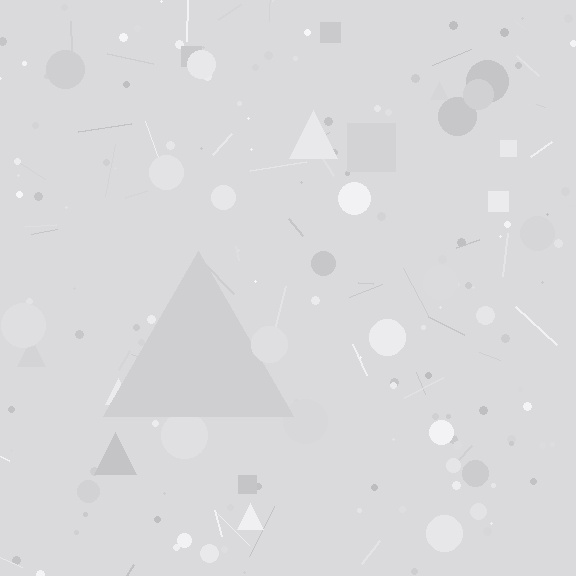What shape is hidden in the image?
A triangle is hidden in the image.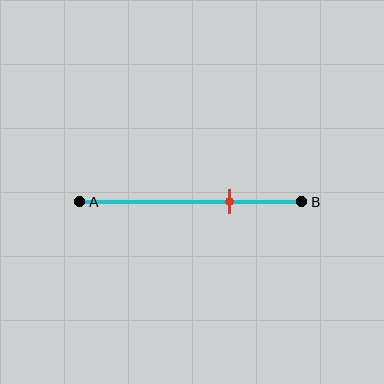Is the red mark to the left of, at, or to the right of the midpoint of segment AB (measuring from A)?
The red mark is to the right of the midpoint of segment AB.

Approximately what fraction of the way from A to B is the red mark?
The red mark is approximately 70% of the way from A to B.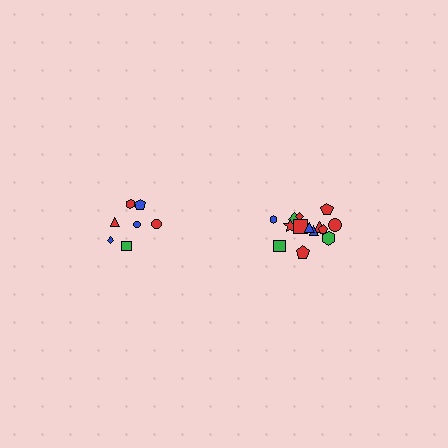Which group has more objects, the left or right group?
The right group.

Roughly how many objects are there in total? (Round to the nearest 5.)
Roughly 20 objects in total.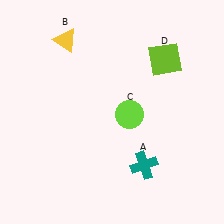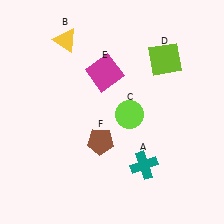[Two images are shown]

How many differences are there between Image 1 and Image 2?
There are 2 differences between the two images.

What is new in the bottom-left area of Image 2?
A brown pentagon (F) was added in the bottom-left area of Image 2.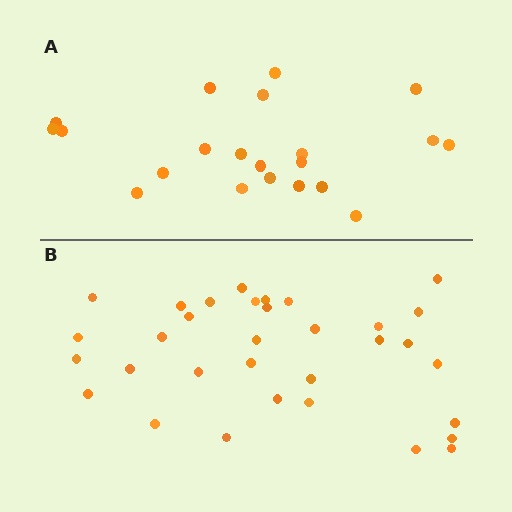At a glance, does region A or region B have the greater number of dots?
Region B (the bottom region) has more dots.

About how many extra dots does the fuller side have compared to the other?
Region B has roughly 12 or so more dots than region A.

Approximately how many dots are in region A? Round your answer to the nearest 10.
About 20 dots. (The exact count is 21, which rounds to 20.)